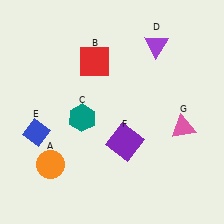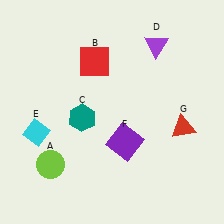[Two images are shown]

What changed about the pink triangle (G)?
In Image 1, G is pink. In Image 2, it changed to red.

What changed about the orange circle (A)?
In Image 1, A is orange. In Image 2, it changed to lime.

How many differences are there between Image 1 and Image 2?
There are 3 differences between the two images.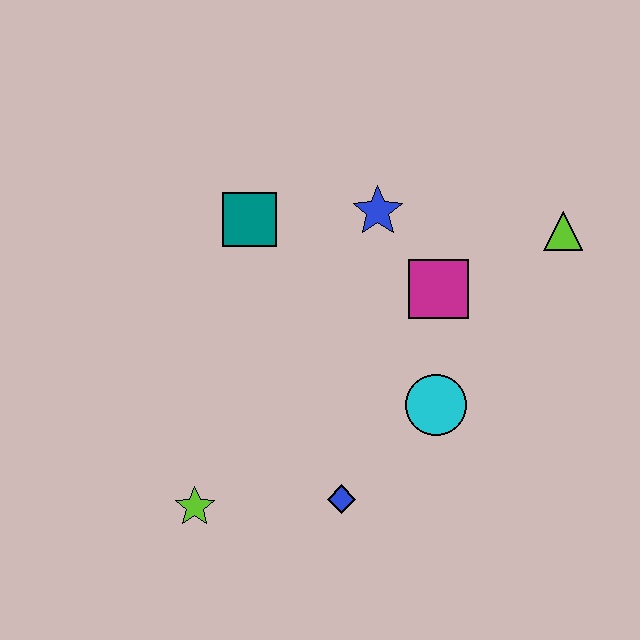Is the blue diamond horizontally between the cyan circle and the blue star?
No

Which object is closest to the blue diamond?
The cyan circle is closest to the blue diamond.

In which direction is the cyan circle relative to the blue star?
The cyan circle is below the blue star.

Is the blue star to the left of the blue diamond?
No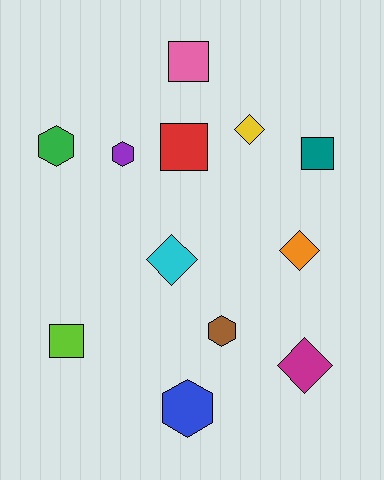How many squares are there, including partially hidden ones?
There are 4 squares.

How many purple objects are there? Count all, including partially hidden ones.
There is 1 purple object.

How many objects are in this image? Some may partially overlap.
There are 12 objects.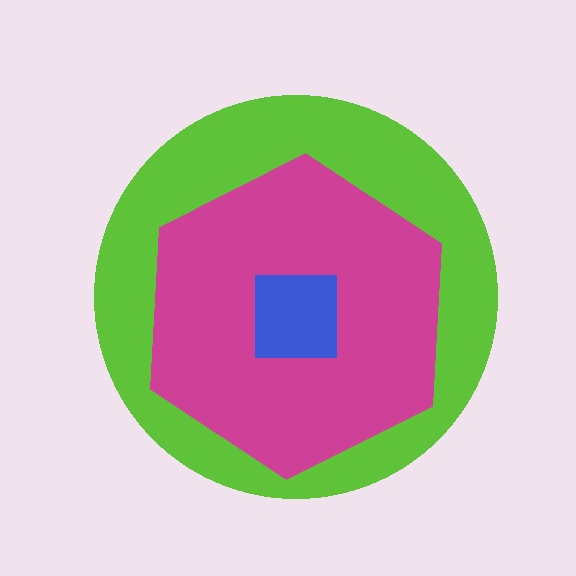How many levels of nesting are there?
3.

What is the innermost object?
The blue square.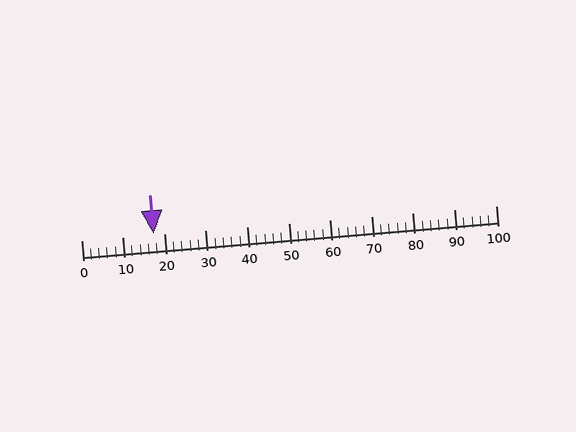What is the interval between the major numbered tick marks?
The major tick marks are spaced 10 units apart.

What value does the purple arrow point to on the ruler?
The purple arrow points to approximately 18.